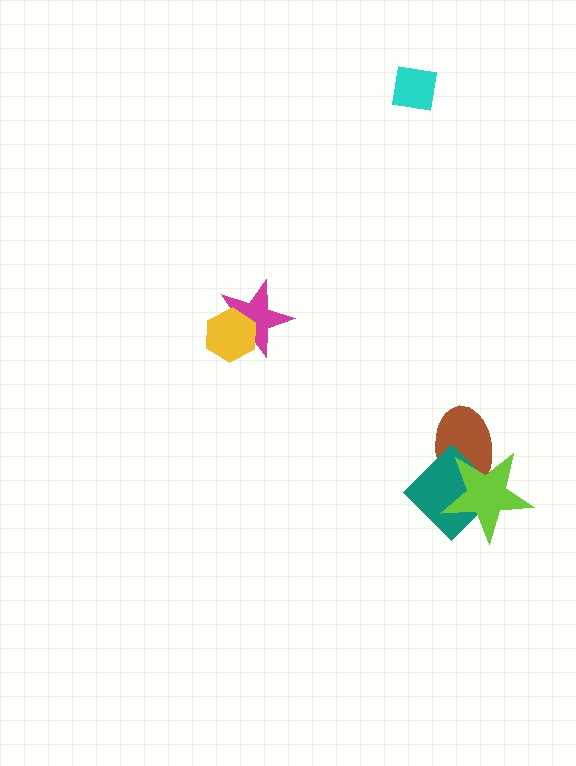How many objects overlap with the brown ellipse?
2 objects overlap with the brown ellipse.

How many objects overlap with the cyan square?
0 objects overlap with the cyan square.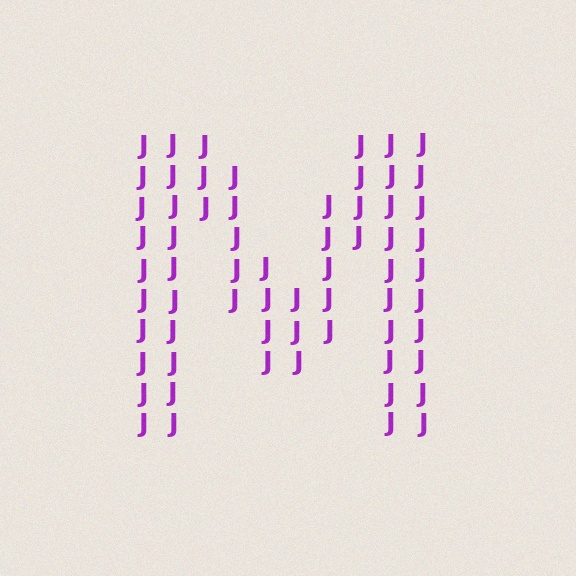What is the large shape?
The large shape is the letter M.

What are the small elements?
The small elements are letter J's.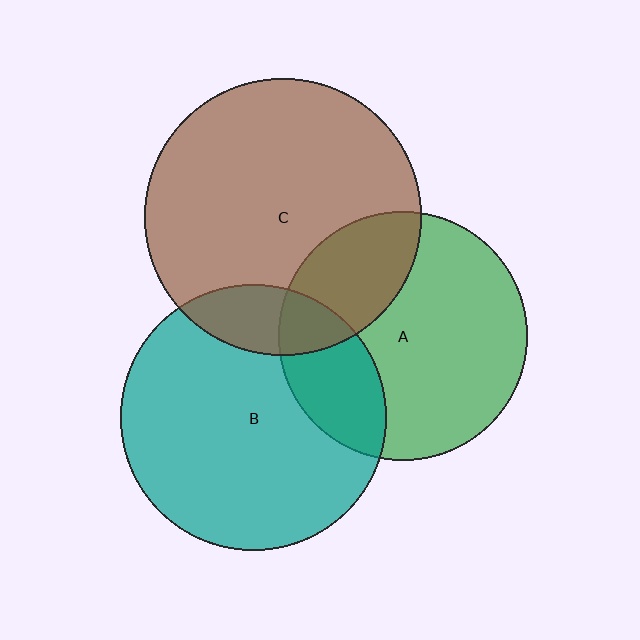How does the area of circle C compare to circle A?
Approximately 1.2 times.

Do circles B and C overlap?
Yes.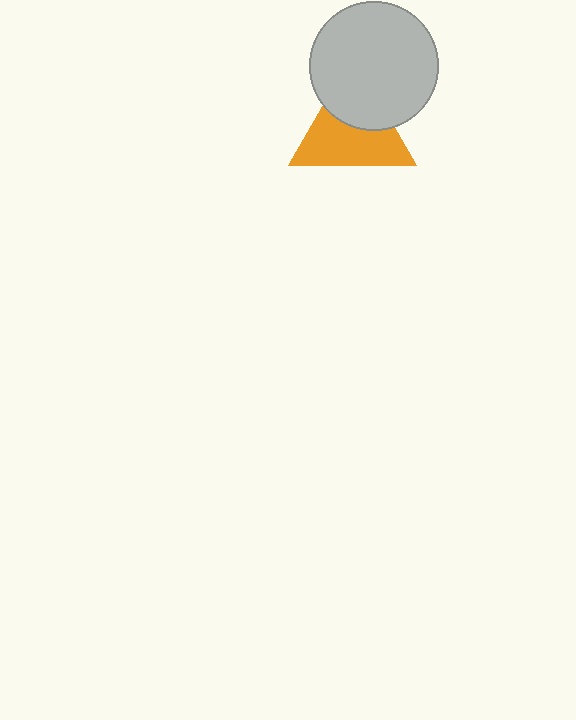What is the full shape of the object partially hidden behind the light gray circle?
The partially hidden object is an orange triangle.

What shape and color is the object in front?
The object in front is a light gray circle.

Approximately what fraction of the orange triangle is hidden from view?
Roughly 39% of the orange triangle is hidden behind the light gray circle.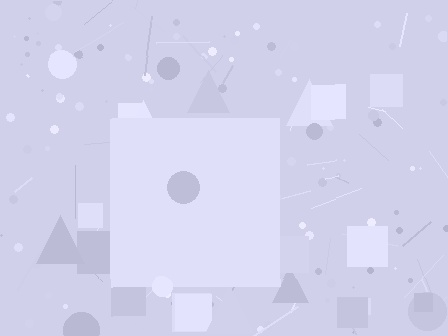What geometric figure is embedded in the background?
A square is embedded in the background.